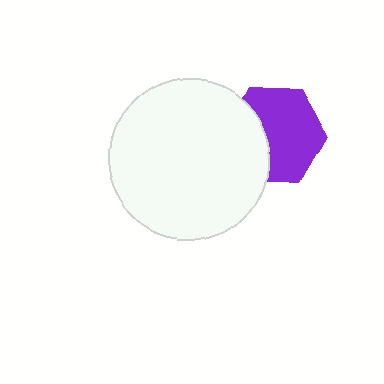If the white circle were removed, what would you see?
You would see the complete purple hexagon.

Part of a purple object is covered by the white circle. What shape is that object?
It is a hexagon.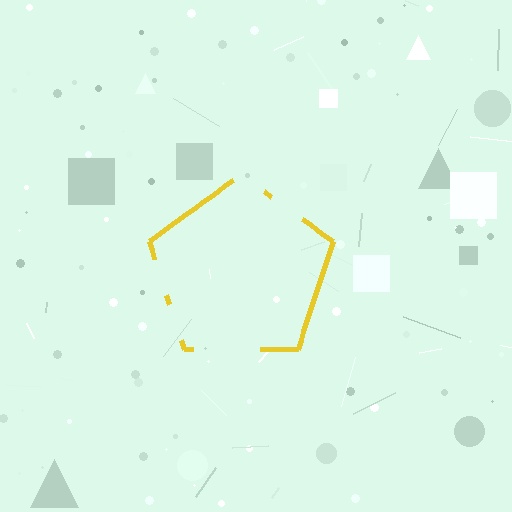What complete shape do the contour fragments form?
The contour fragments form a pentagon.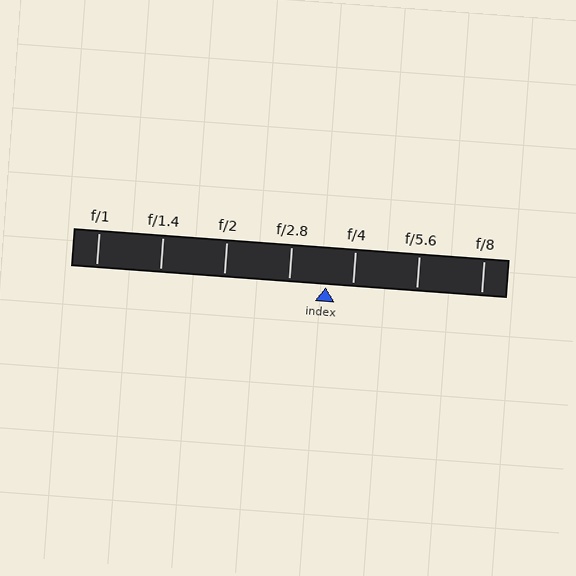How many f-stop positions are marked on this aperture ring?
There are 7 f-stop positions marked.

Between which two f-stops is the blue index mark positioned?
The index mark is between f/2.8 and f/4.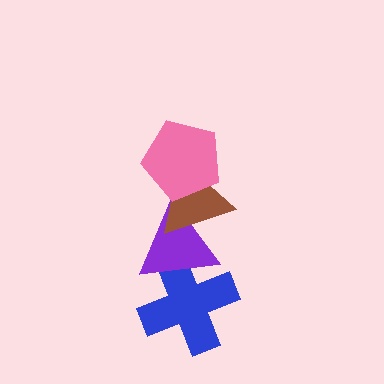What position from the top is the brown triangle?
The brown triangle is 2nd from the top.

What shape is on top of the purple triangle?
The brown triangle is on top of the purple triangle.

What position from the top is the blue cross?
The blue cross is 4th from the top.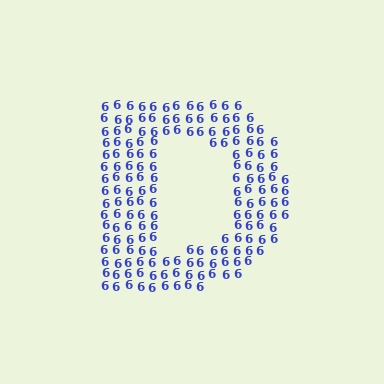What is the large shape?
The large shape is the letter D.